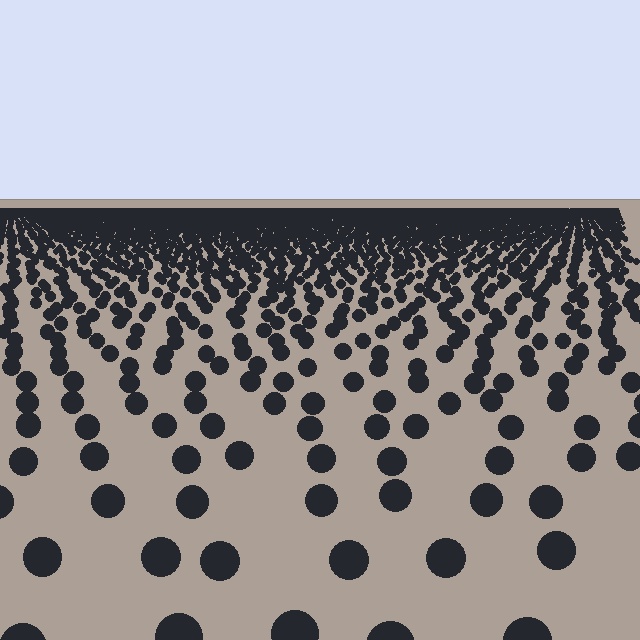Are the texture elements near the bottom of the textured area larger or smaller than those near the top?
Larger. Near the bottom, elements are closer to the viewer and appear at a bigger on-screen size.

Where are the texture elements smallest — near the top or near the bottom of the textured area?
Near the top.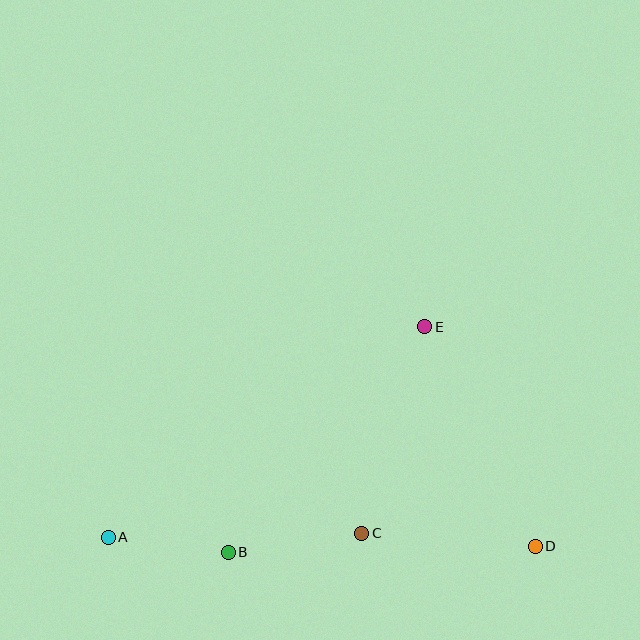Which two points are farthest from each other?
Points A and D are farthest from each other.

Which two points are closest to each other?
Points A and B are closest to each other.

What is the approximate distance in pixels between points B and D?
The distance between B and D is approximately 307 pixels.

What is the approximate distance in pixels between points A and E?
The distance between A and E is approximately 380 pixels.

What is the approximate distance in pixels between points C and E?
The distance between C and E is approximately 215 pixels.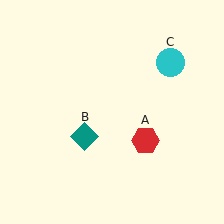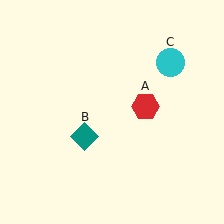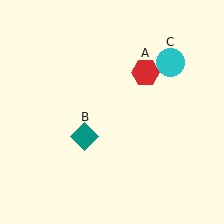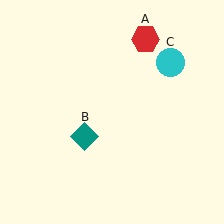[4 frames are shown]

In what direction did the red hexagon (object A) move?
The red hexagon (object A) moved up.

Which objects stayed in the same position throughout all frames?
Teal diamond (object B) and cyan circle (object C) remained stationary.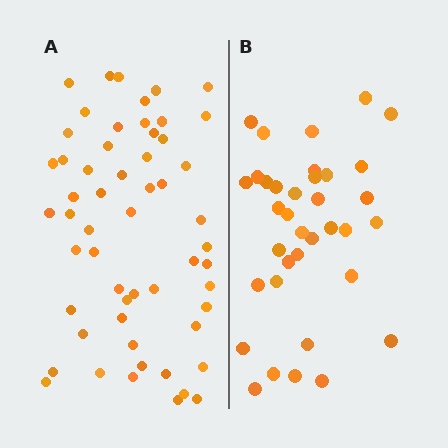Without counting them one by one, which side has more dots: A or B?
Region A (the left region) has more dots.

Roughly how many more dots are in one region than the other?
Region A has approximately 20 more dots than region B.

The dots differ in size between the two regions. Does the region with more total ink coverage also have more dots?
No. Region B has more total ink coverage because its dots are larger, but region A actually contains more individual dots. Total area can be misleading — the number of items is what matters here.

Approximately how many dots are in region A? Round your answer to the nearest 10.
About 60 dots. (The exact count is 56, which rounds to 60.)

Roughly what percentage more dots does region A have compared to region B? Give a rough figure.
About 55% more.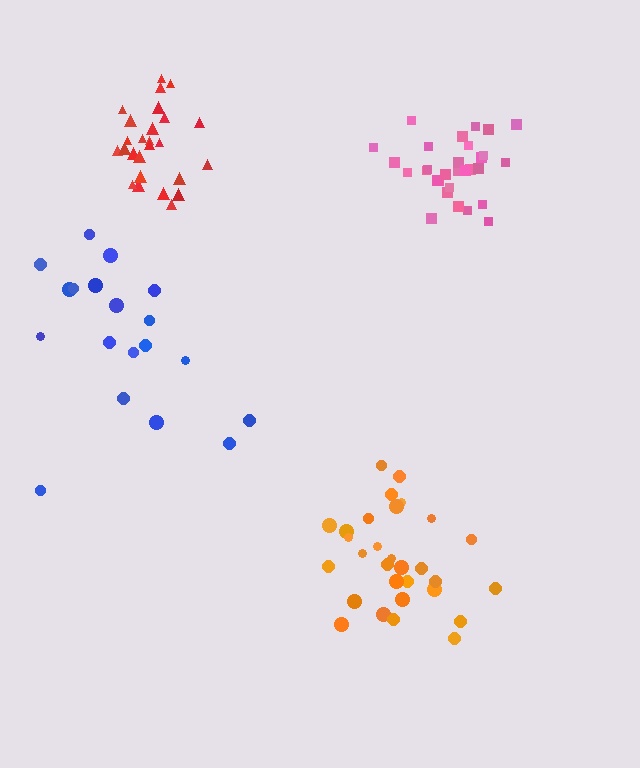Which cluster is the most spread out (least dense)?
Blue.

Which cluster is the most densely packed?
Red.